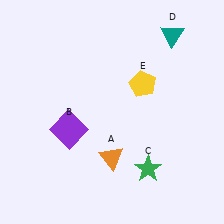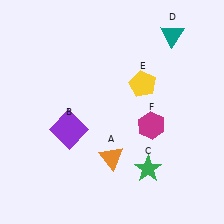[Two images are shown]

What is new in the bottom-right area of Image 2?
A magenta hexagon (F) was added in the bottom-right area of Image 2.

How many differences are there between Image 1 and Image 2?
There is 1 difference between the two images.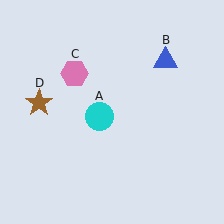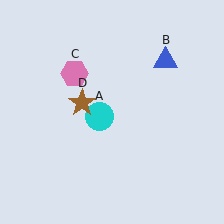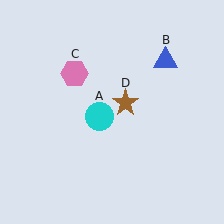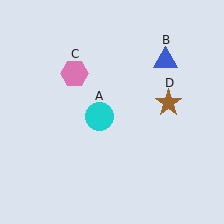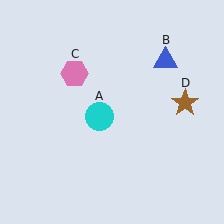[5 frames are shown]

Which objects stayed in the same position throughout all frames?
Cyan circle (object A) and blue triangle (object B) and pink hexagon (object C) remained stationary.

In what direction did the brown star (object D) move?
The brown star (object D) moved right.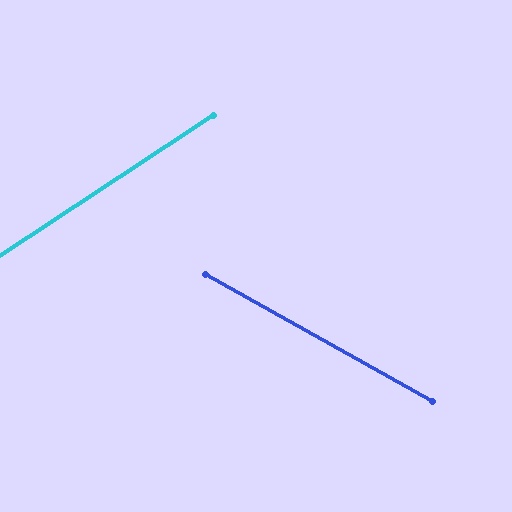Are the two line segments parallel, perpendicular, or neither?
Neither parallel nor perpendicular — they differ by about 63°.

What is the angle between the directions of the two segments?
Approximately 63 degrees.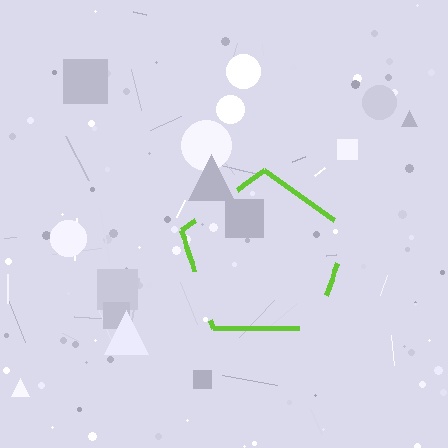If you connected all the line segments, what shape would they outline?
They would outline a pentagon.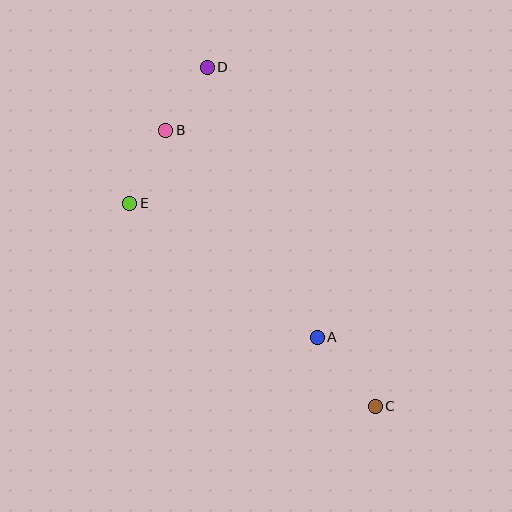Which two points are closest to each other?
Points B and D are closest to each other.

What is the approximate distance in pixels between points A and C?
The distance between A and C is approximately 90 pixels.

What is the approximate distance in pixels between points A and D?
The distance between A and D is approximately 292 pixels.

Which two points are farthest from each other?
Points C and D are farthest from each other.